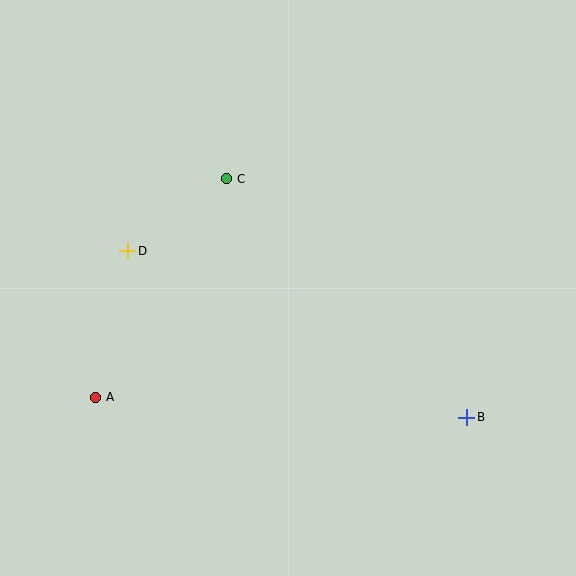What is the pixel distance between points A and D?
The distance between A and D is 150 pixels.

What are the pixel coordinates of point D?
Point D is at (128, 251).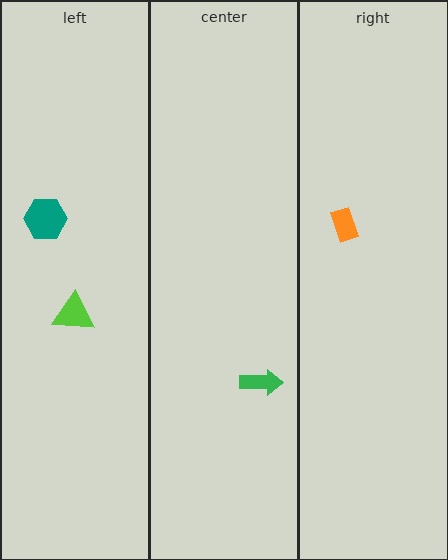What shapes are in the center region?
The green arrow.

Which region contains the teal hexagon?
The left region.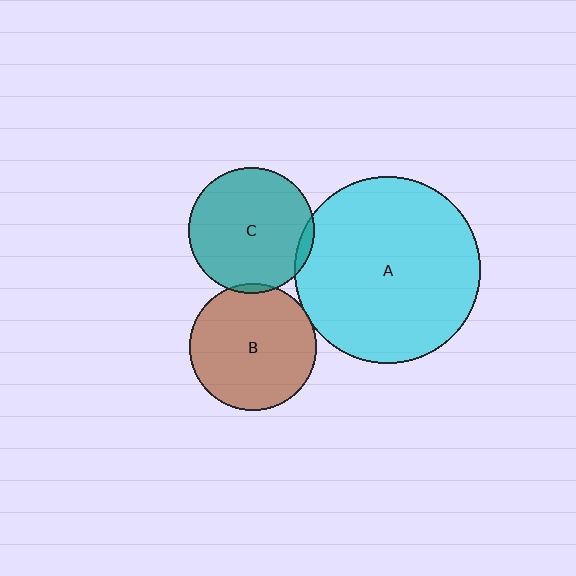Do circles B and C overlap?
Yes.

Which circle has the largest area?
Circle A (cyan).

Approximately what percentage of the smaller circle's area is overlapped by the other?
Approximately 5%.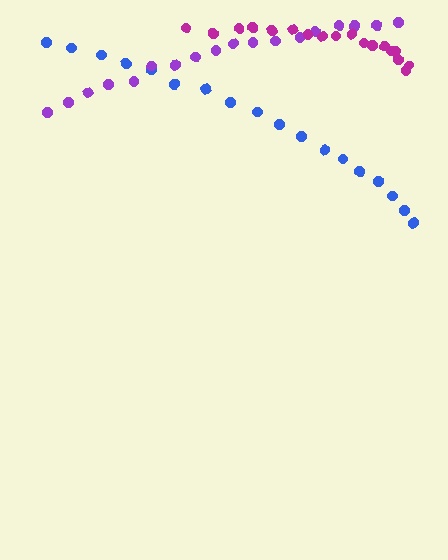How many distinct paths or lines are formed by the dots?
There are 3 distinct paths.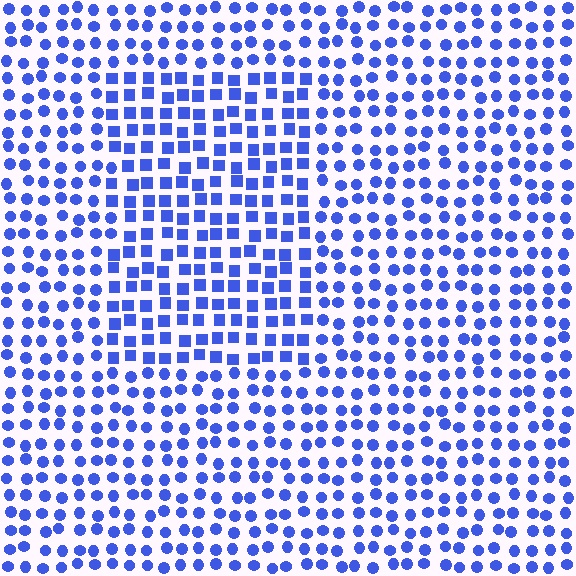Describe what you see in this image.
The image is filled with small blue elements arranged in a uniform grid. A rectangle-shaped region contains squares, while the surrounding area contains circles. The boundary is defined purely by the change in element shape.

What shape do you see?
I see a rectangle.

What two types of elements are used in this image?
The image uses squares inside the rectangle region and circles outside it.